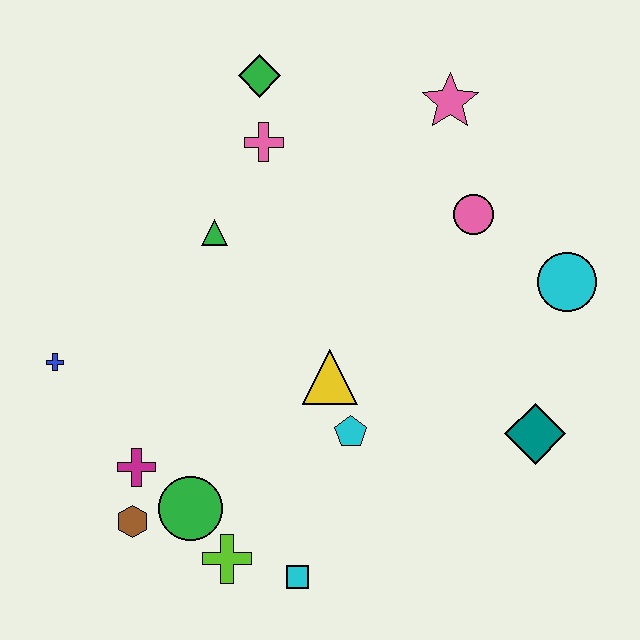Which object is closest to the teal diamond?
The cyan circle is closest to the teal diamond.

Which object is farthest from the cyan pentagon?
The green diamond is farthest from the cyan pentagon.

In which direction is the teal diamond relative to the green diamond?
The teal diamond is below the green diamond.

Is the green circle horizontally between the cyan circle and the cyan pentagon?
No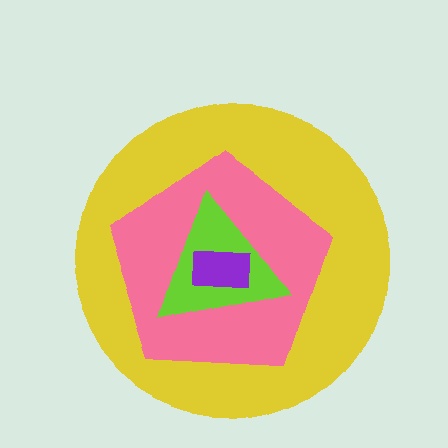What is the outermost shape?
The yellow circle.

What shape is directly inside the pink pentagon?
The lime triangle.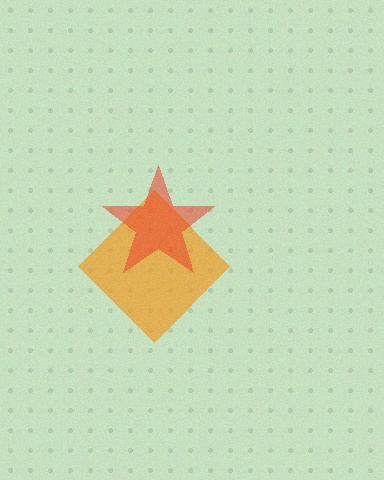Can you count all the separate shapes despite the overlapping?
Yes, there are 2 separate shapes.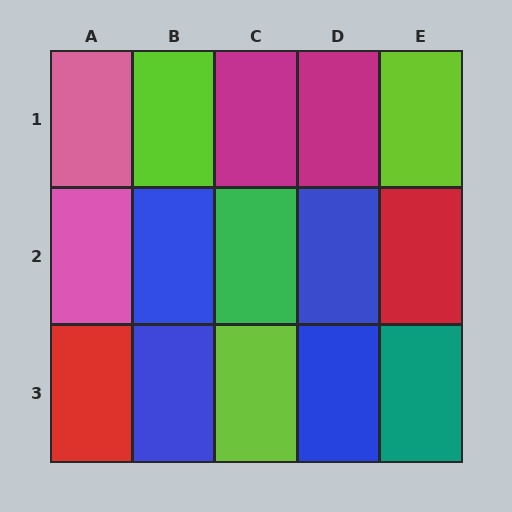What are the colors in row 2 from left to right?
Pink, blue, green, blue, red.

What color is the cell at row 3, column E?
Teal.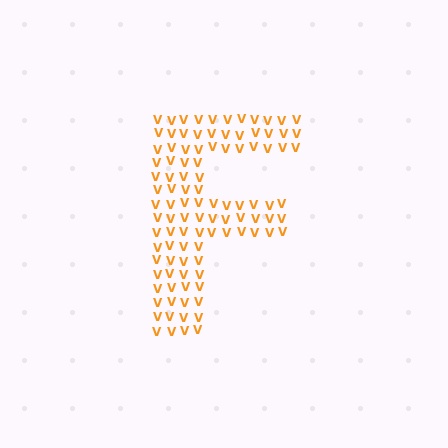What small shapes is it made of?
It is made of small letter V's.